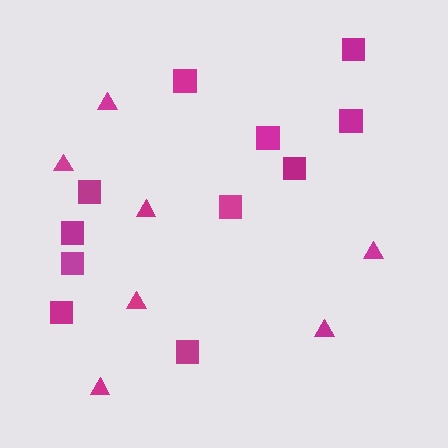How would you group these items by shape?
There are 2 groups: one group of triangles (7) and one group of squares (11).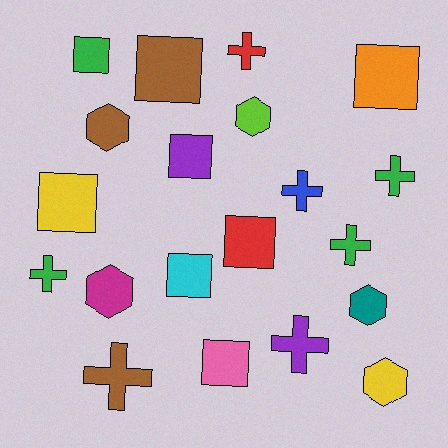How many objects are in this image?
There are 20 objects.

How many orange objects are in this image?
There is 1 orange object.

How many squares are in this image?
There are 8 squares.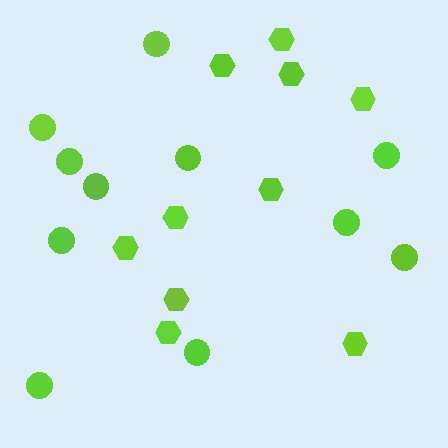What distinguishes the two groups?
There are 2 groups: one group of circles (11) and one group of hexagons (10).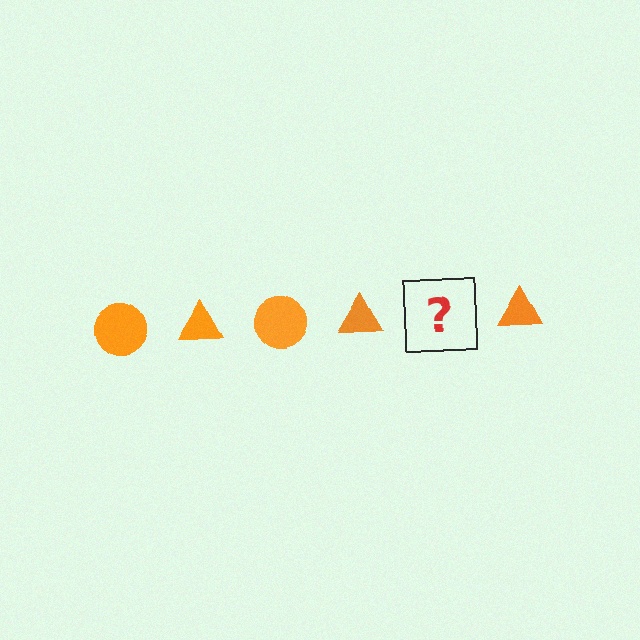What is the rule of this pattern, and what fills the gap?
The rule is that the pattern cycles through circle, triangle shapes in orange. The gap should be filled with an orange circle.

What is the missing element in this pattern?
The missing element is an orange circle.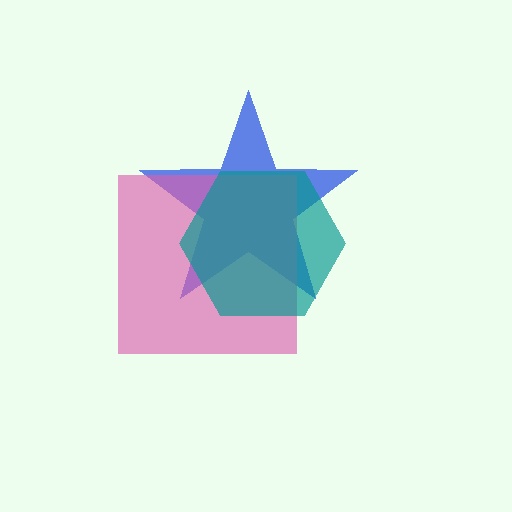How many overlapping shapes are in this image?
There are 3 overlapping shapes in the image.